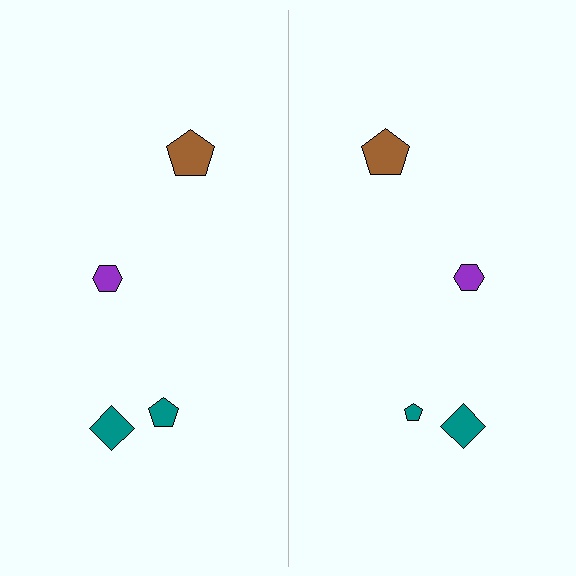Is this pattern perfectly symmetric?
No, the pattern is not perfectly symmetric. The teal pentagon on the right side has a different size than its mirror counterpart.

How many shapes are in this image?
There are 8 shapes in this image.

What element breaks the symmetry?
The teal pentagon on the right side has a different size than its mirror counterpart.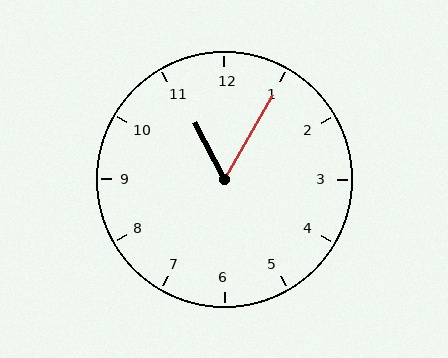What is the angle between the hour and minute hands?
Approximately 58 degrees.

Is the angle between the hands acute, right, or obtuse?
It is acute.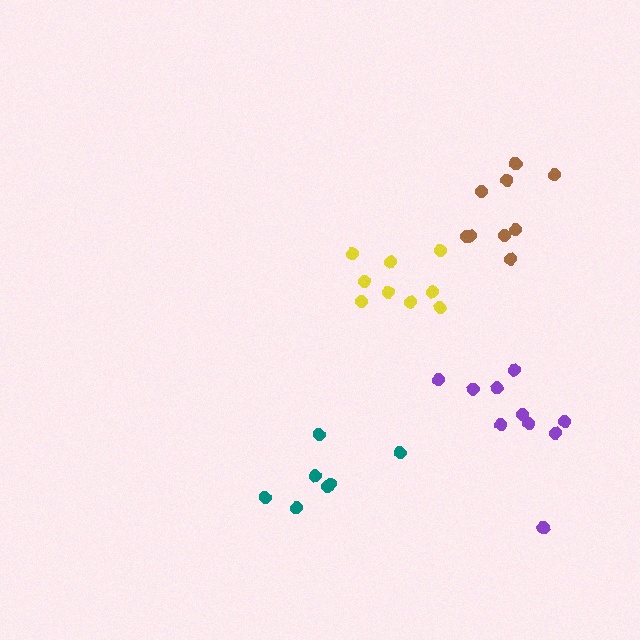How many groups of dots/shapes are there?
There are 4 groups.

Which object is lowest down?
The teal cluster is bottommost.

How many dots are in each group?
Group 1: 9 dots, Group 2: 7 dots, Group 3: 9 dots, Group 4: 10 dots (35 total).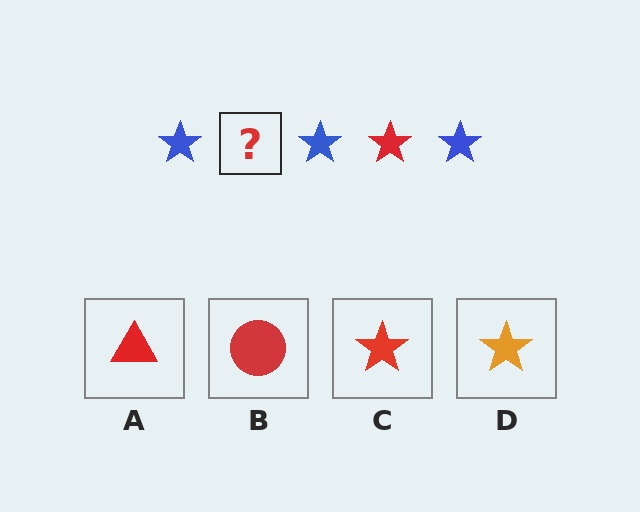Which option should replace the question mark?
Option C.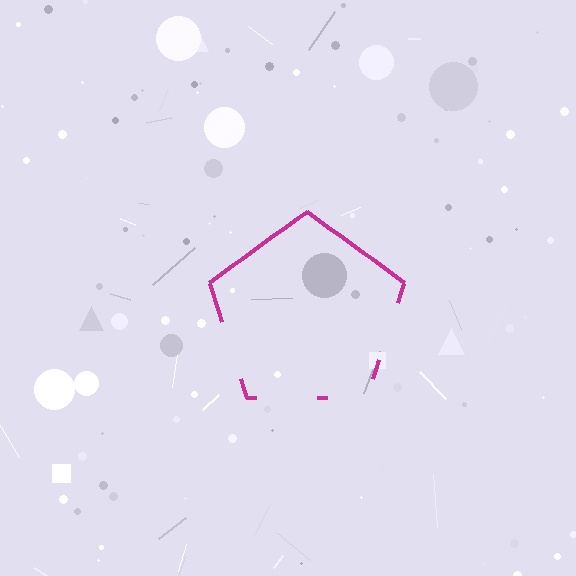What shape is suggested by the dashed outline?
The dashed outline suggests a pentagon.